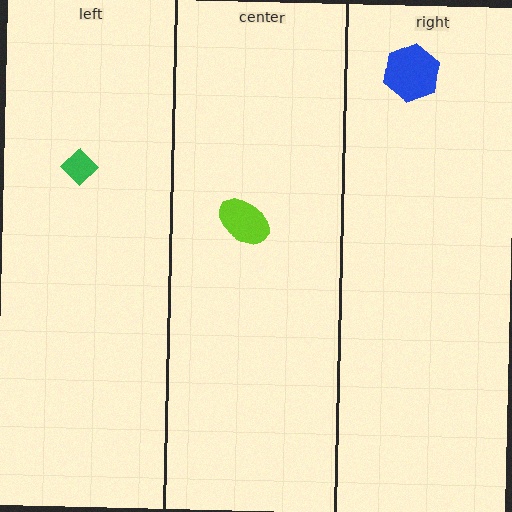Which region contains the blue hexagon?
The right region.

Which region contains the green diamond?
The left region.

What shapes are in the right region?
The blue hexagon.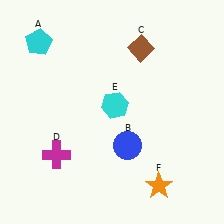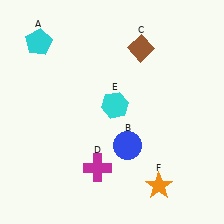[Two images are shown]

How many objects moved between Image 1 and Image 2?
1 object moved between the two images.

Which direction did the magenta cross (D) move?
The magenta cross (D) moved right.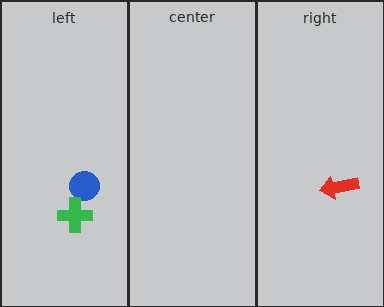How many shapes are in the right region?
1.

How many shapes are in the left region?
2.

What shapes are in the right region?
The red arrow.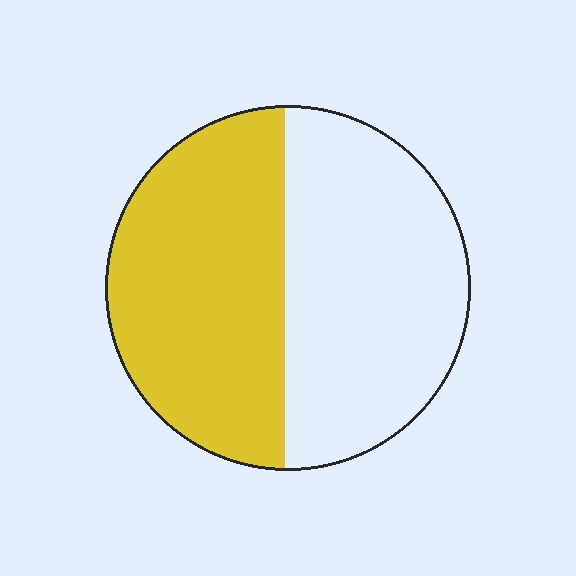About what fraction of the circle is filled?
About one half (1/2).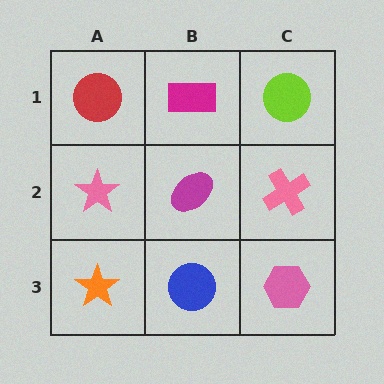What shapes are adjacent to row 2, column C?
A lime circle (row 1, column C), a pink hexagon (row 3, column C), a magenta ellipse (row 2, column B).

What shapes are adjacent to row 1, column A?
A pink star (row 2, column A), a magenta rectangle (row 1, column B).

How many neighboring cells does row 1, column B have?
3.